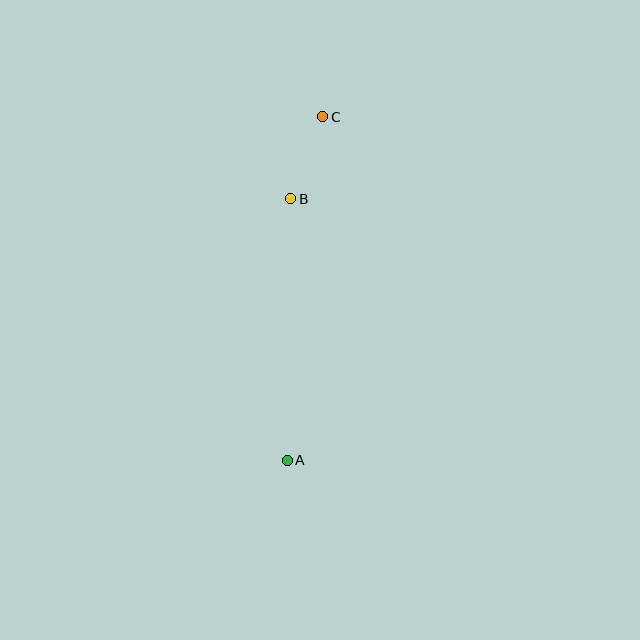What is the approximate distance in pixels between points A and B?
The distance between A and B is approximately 262 pixels.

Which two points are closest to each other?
Points B and C are closest to each other.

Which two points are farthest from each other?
Points A and C are farthest from each other.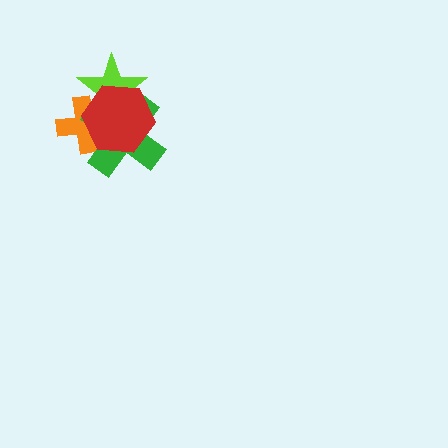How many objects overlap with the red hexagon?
3 objects overlap with the red hexagon.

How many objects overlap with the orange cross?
3 objects overlap with the orange cross.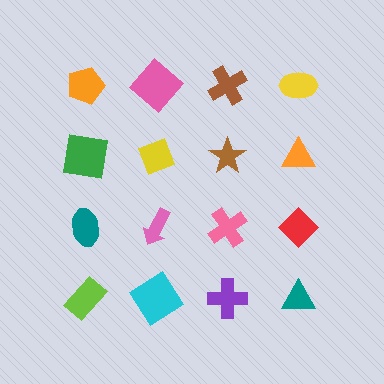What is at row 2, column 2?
A yellow diamond.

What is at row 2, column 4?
An orange triangle.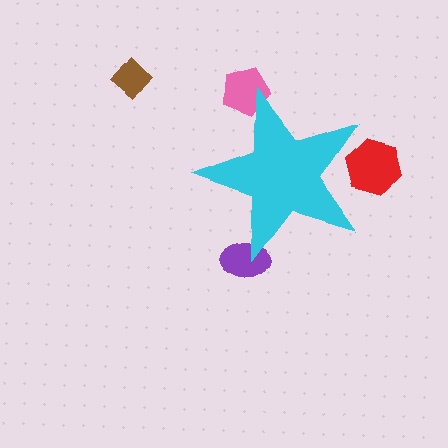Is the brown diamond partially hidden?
No, the brown diamond is fully visible.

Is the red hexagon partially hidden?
Yes, the red hexagon is partially hidden behind the cyan star.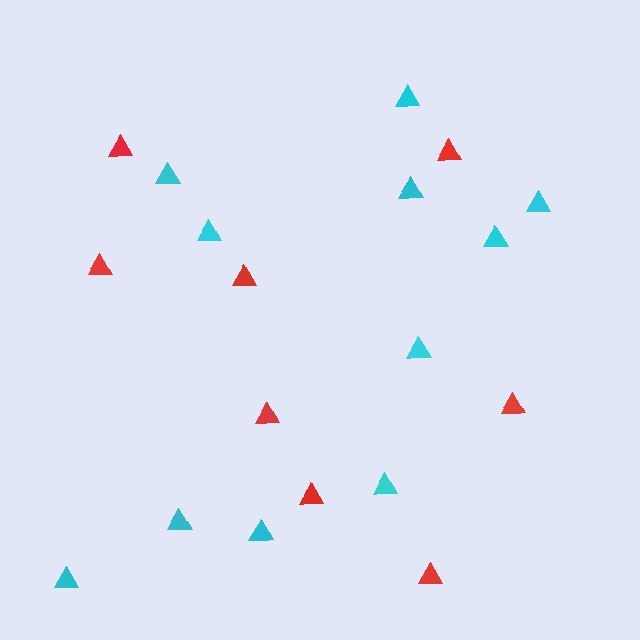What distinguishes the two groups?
There are 2 groups: one group of red triangles (8) and one group of cyan triangles (11).